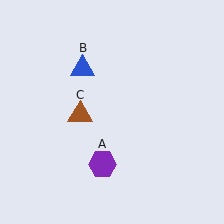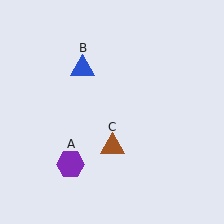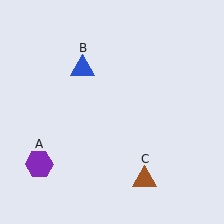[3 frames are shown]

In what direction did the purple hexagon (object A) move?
The purple hexagon (object A) moved left.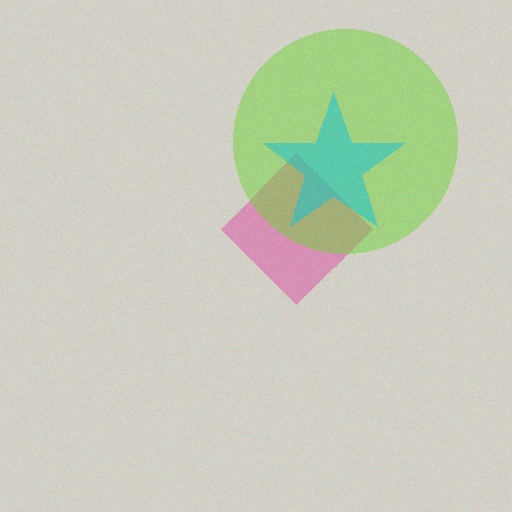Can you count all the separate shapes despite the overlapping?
Yes, there are 3 separate shapes.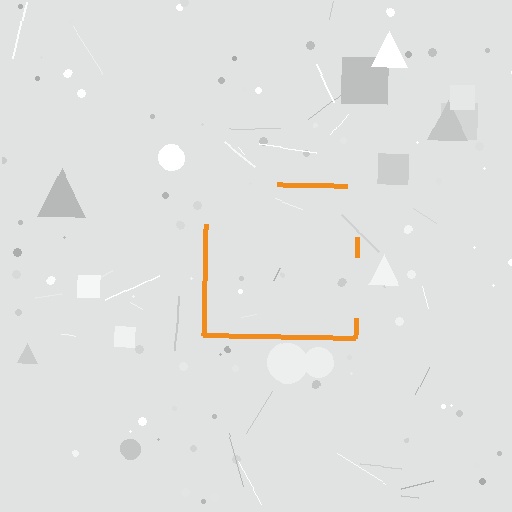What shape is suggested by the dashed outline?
The dashed outline suggests a square.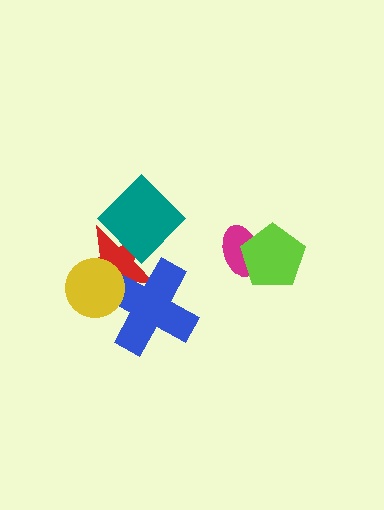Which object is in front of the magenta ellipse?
The lime pentagon is in front of the magenta ellipse.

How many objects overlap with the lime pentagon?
1 object overlaps with the lime pentagon.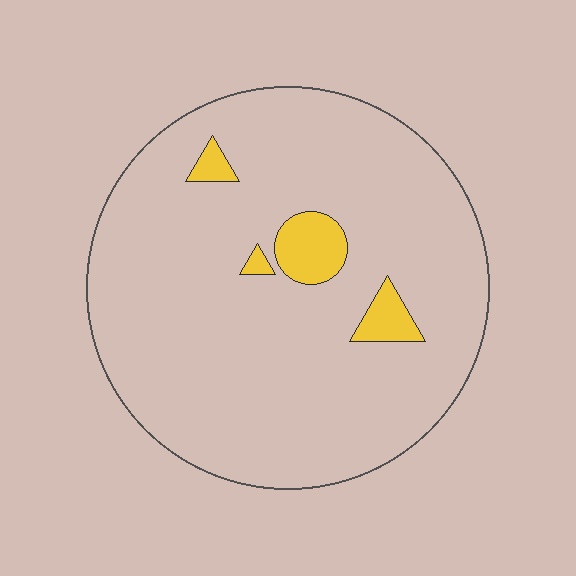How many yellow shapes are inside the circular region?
4.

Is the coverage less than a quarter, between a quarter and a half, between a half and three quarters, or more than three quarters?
Less than a quarter.